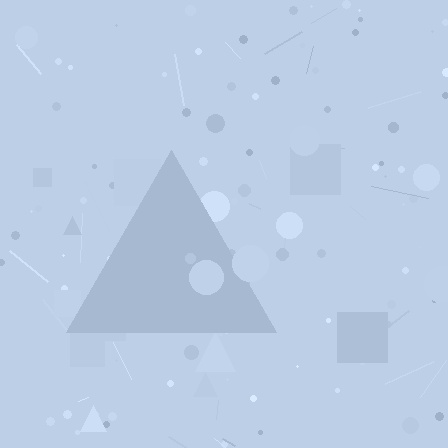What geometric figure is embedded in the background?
A triangle is embedded in the background.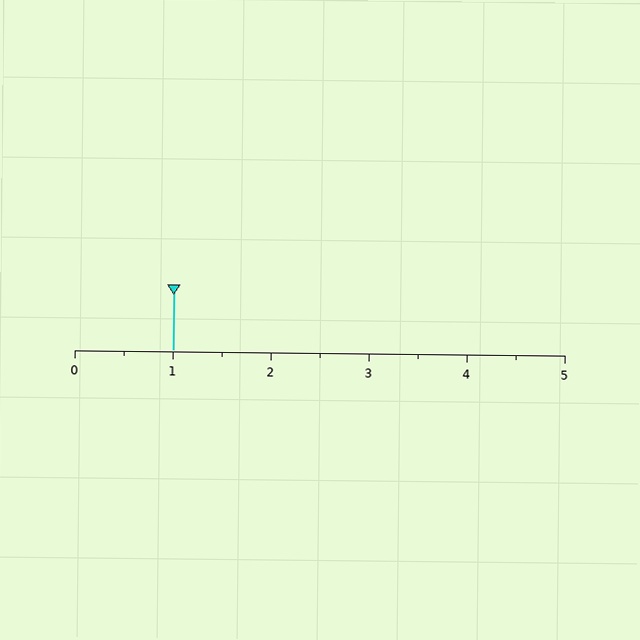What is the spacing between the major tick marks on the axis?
The major ticks are spaced 1 apart.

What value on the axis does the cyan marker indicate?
The marker indicates approximately 1.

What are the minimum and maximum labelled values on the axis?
The axis runs from 0 to 5.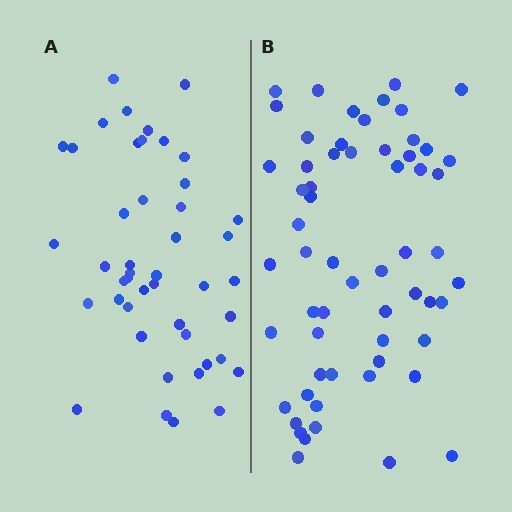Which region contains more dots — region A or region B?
Region B (the right region) has more dots.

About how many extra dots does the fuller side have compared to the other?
Region B has approximately 15 more dots than region A.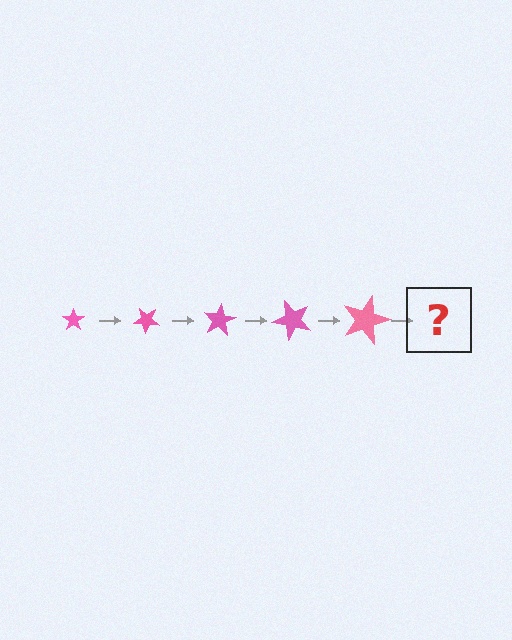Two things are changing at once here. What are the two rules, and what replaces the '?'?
The two rules are that the star grows larger each step and it rotates 40 degrees each step. The '?' should be a star, larger than the previous one and rotated 200 degrees from the start.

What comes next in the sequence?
The next element should be a star, larger than the previous one and rotated 200 degrees from the start.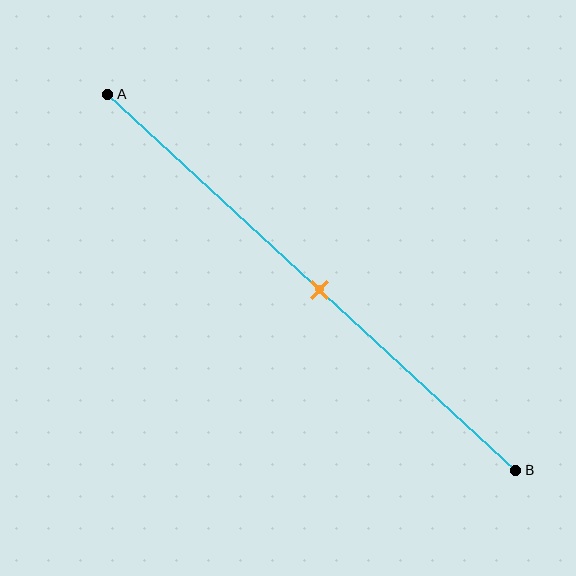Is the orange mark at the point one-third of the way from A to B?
No, the mark is at about 50% from A, not at the 33% one-third point.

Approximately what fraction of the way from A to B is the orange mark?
The orange mark is approximately 50% of the way from A to B.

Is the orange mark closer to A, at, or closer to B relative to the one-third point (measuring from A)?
The orange mark is closer to point B than the one-third point of segment AB.